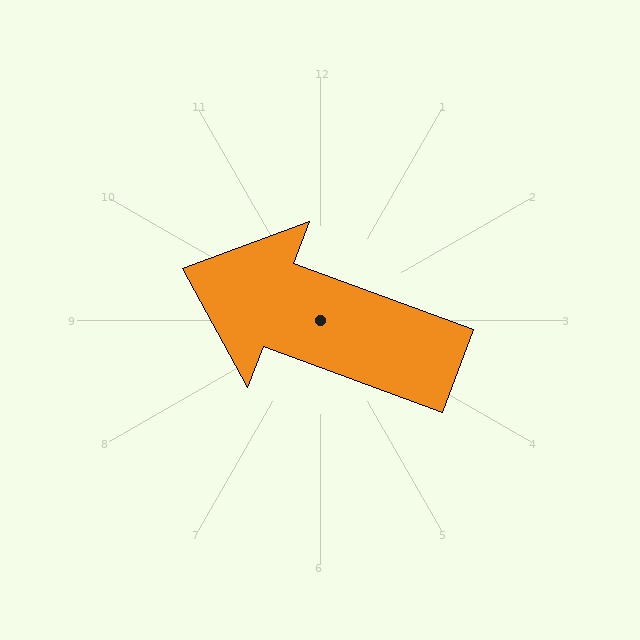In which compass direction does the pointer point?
West.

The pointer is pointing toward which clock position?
Roughly 10 o'clock.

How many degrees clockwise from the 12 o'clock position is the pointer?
Approximately 290 degrees.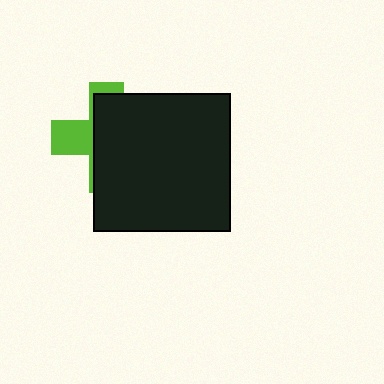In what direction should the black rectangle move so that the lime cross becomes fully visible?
The black rectangle should move right. That is the shortest direction to clear the overlap and leave the lime cross fully visible.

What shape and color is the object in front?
The object in front is a black rectangle.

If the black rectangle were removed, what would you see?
You would see the complete lime cross.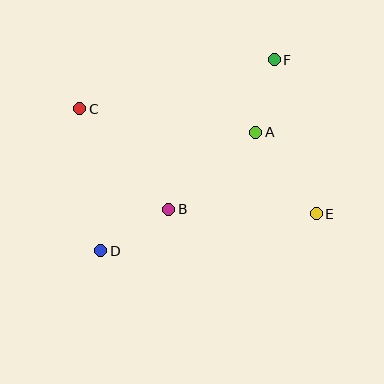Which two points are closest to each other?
Points A and F are closest to each other.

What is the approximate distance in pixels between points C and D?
The distance between C and D is approximately 144 pixels.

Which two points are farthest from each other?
Points C and E are farthest from each other.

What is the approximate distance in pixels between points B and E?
The distance between B and E is approximately 147 pixels.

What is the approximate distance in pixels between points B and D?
The distance between B and D is approximately 80 pixels.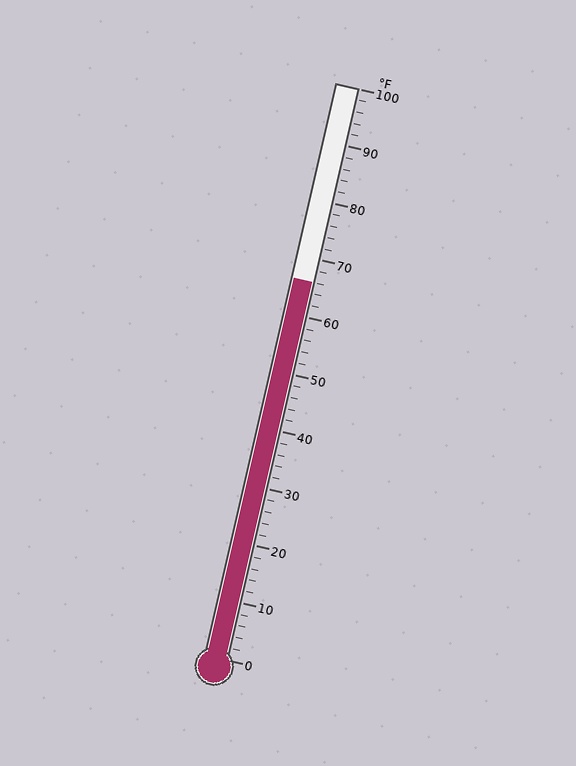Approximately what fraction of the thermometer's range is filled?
The thermometer is filled to approximately 65% of its range.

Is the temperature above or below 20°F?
The temperature is above 20°F.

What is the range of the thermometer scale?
The thermometer scale ranges from 0°F to 100°F.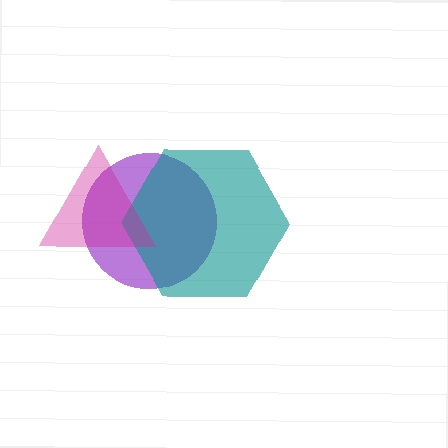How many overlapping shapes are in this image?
There are 3 overlapping shapes in the image.